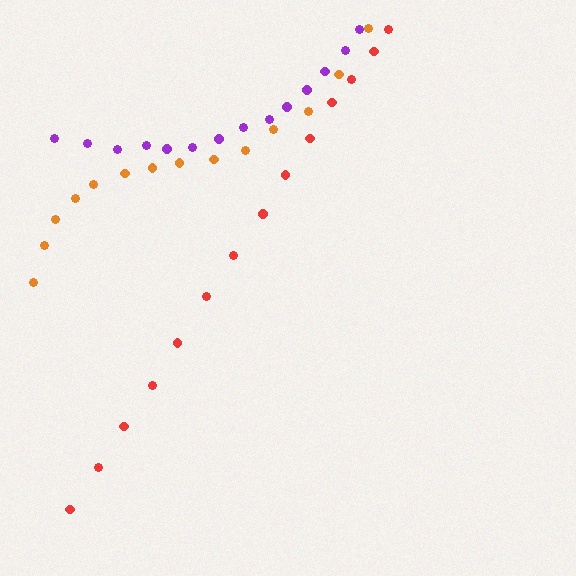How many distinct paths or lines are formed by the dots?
There are 3 distinct paths.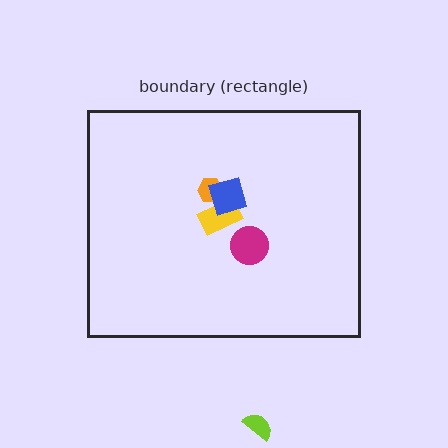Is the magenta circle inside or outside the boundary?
Inside.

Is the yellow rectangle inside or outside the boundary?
Inside.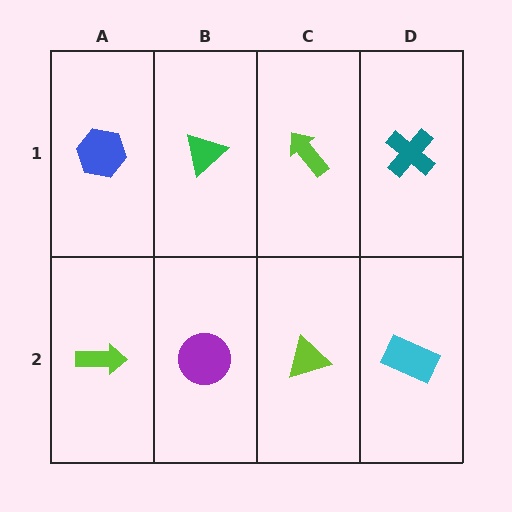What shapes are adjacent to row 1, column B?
A purple circle (row 2, column B), a blue hexagon (row 1, column A), a lime arrow (row 1, column C).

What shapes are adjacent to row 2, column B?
A green triangle (row 1, column B), a lime arrow (row 2, column A), a lime triangle (row 2, column C).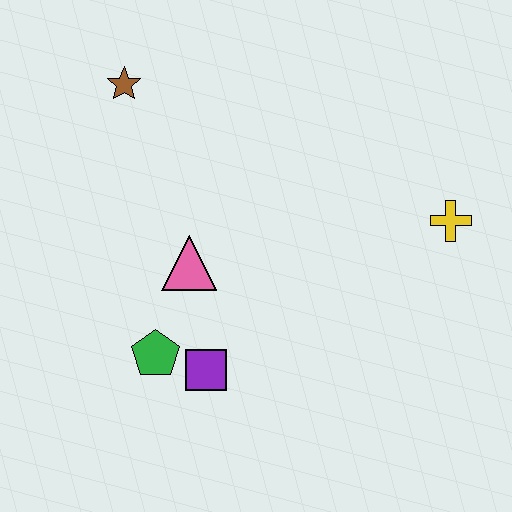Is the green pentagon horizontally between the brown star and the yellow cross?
Yes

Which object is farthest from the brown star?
The yellow cross is farthest from the brown star.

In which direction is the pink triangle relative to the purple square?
The pink triangle is above the purple square.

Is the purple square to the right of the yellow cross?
No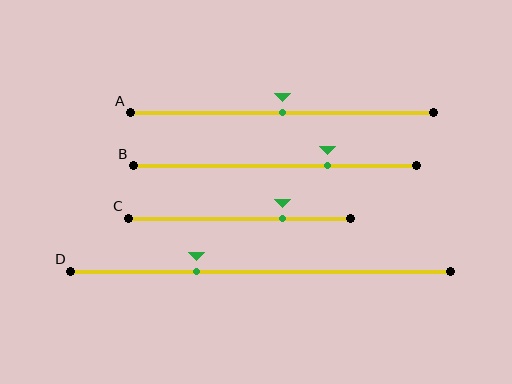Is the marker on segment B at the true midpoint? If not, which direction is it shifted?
No, the marker on segment B is shifted to the right by about 19% of the segment length.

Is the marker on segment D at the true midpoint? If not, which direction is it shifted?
No, the marker on segment D is shifted to the left by about 17% of the segment length.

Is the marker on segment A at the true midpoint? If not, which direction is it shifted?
Yes, the marker on segment A is at the true midpoint.